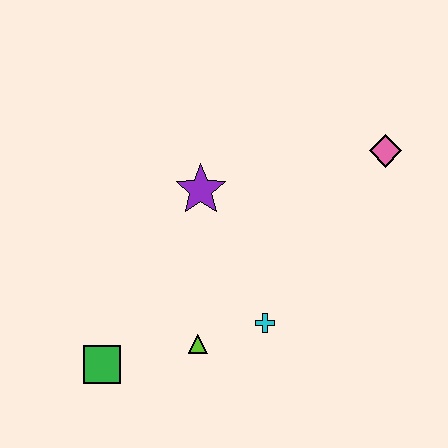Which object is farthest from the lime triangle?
The pink diamond is farthest from the lime triangle.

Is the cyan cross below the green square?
No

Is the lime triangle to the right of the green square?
Yes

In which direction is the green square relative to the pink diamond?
The green square is to the left of the pink diamond.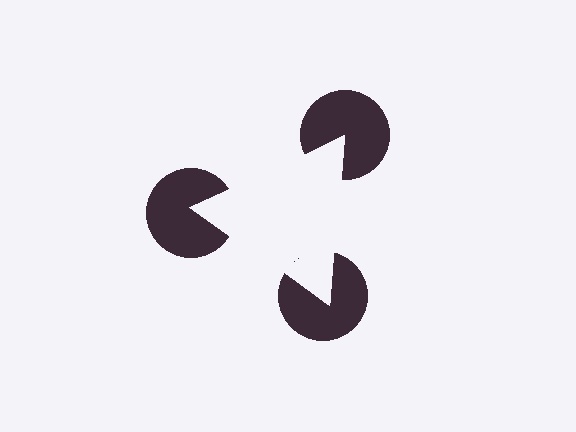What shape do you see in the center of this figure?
An illusory triangle — its edges are inferred from the aligned wedge cuts in the pac-man discs, not physically drawn.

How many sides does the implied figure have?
3 sides.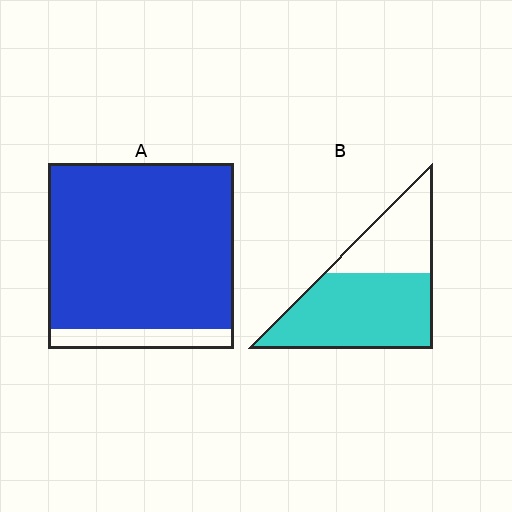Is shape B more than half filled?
Yes.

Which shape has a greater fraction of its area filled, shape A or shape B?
Shape A.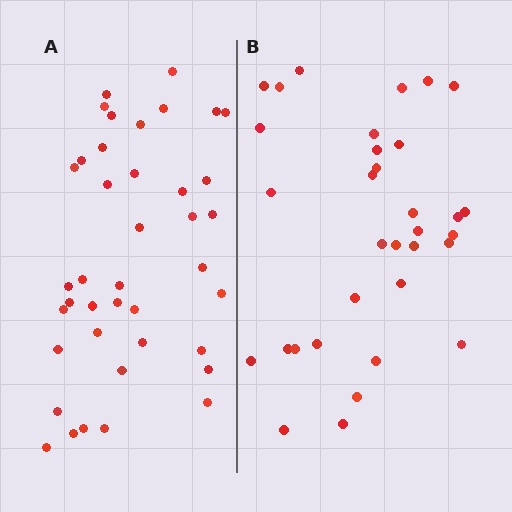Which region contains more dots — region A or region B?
Region A (the left region) has more dots.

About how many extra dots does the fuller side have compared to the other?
Region A has roughly 8 or so more dots than region B.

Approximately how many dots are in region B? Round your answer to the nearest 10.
About 30 dots. (The exact count is 33, which rounds to 30.)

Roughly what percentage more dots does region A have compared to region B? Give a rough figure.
About 20% more.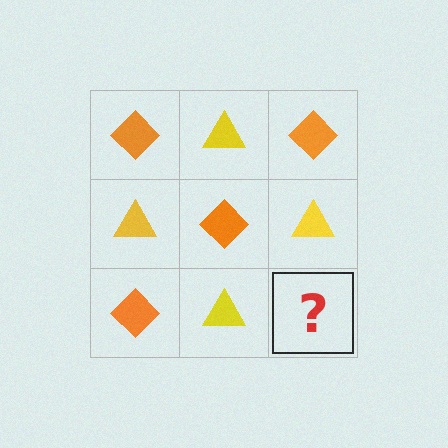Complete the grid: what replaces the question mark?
The question mark should be replaced with an orange diamond.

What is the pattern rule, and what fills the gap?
The rule is that it alternates orange diamond and yellow triangle in a checkerboard pattern. The gap should be filled with an orange diamond.